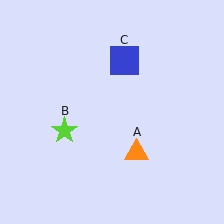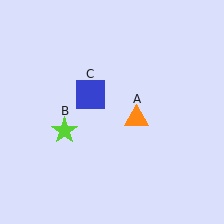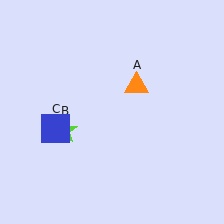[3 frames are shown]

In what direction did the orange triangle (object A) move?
The orange triangle (object A) moved up.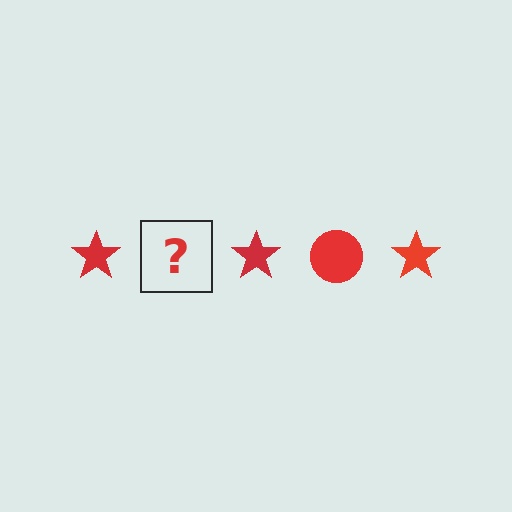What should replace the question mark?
The question mark should be replaced with a red circle.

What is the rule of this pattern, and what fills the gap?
The rule is that the pattern cycles through star, circle shapes in red. The gap should be filled with a red circle.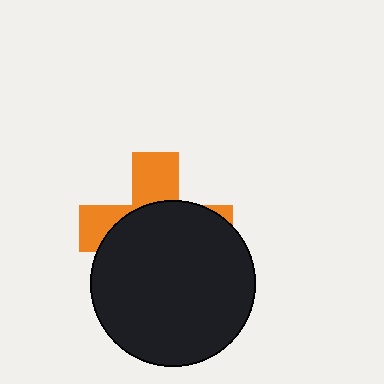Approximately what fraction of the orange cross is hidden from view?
Roughly 65% of the orange cross is hidden behind the black circle.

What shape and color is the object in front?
The object in front is a black circle.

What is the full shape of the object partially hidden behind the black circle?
The partially hidden object is an orange cross.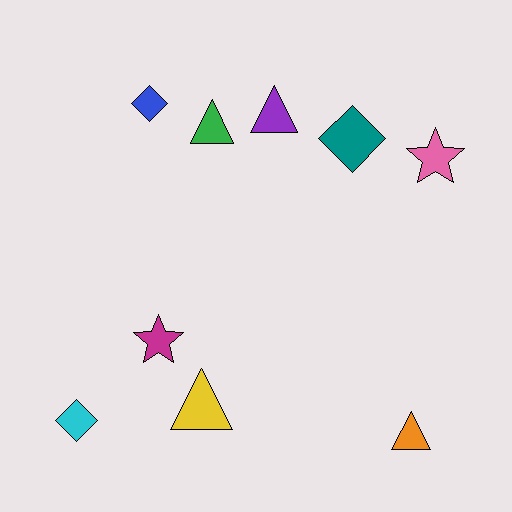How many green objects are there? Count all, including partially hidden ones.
There is 1 green object.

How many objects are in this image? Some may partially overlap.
There are 9 objects.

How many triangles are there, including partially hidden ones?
There are 4 triangles.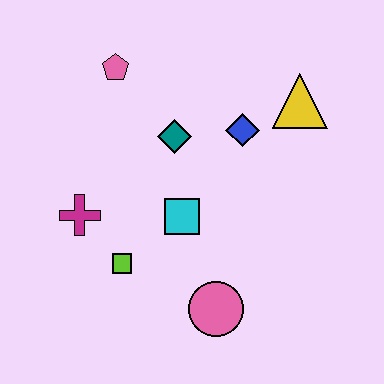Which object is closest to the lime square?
The magenta cross is closest to the lime square.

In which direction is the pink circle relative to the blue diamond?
The pink circle is below the blue diamond.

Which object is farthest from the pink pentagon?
The pink circle is farthest from the pink pentagon.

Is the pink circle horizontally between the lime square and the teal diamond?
No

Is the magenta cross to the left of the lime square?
Yes